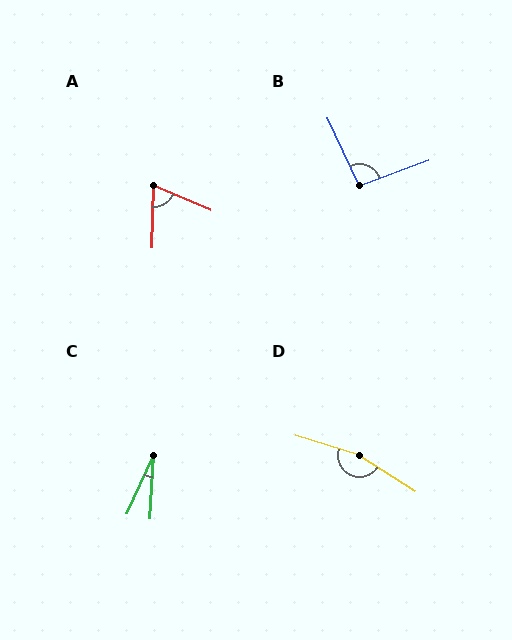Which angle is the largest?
D, at approximately 164 degrees.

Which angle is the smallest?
C, at approximately 21 degrees.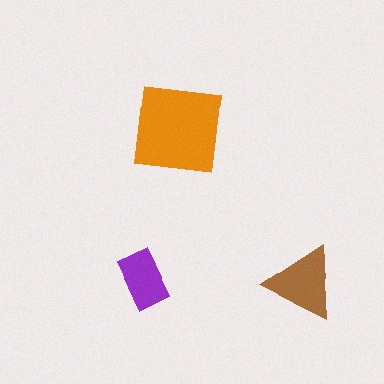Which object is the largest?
The orange square.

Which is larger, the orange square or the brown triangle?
The orange square.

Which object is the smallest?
The purple rectangle.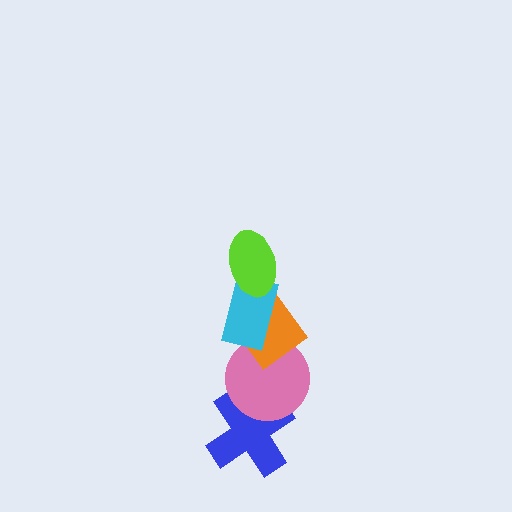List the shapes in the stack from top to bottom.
From top to bottom: the lime ellipse, the cyan rectangle, the orange diamond, the pink circle, the blue cross.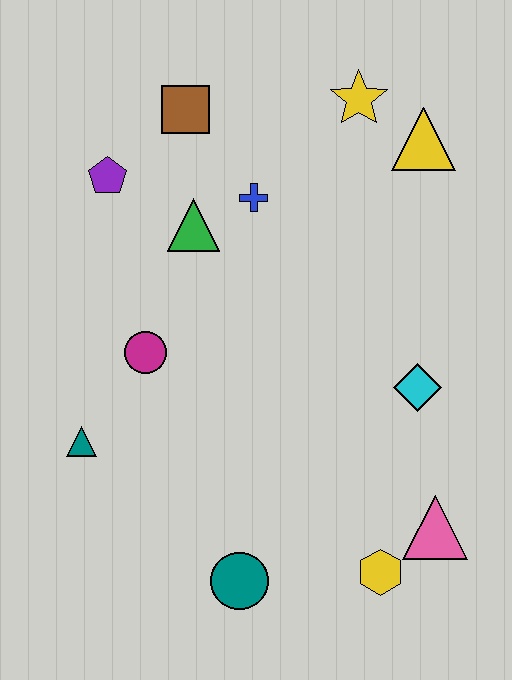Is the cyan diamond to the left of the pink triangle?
Yes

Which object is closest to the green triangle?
The blue cross is closest to the green triangle.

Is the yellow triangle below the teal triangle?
No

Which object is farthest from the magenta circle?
The yellow triangle is farthest from the magenta circle.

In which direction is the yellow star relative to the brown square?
The yellow star is to the right of the brown square.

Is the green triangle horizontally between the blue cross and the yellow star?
No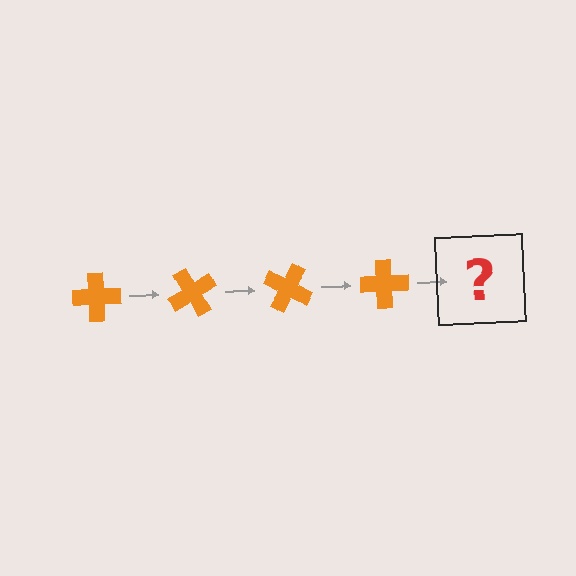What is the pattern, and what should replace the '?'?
The pattern is that the cross rotates 60 degrees each step. The '?' should be an orange cross rotated 240 degrees.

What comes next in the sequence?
The next element should be an orange cross rotated 240 degrees.